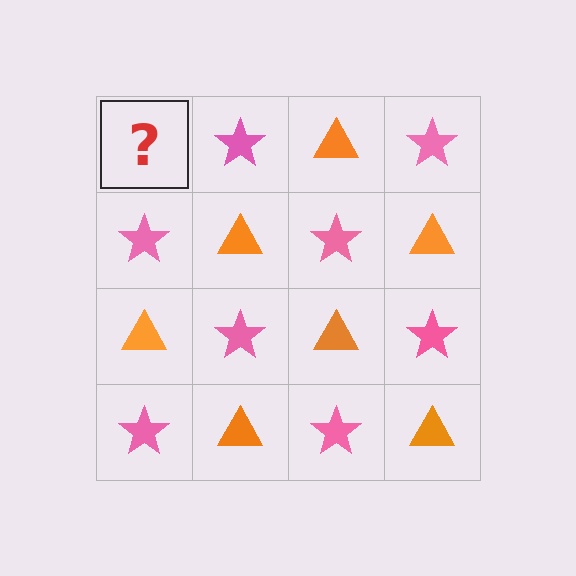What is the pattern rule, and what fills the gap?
The rule is that it alternates orange triangle and pink star in a checkerboard pattern. The gap should be filled with an orange triangle.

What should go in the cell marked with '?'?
The missing cell should contain an orange triangle.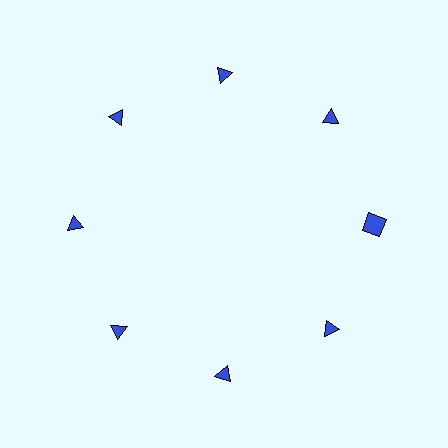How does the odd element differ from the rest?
It has a different shape: square instead of triangle.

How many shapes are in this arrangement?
There are 8 shapes arranged in a ring pattern.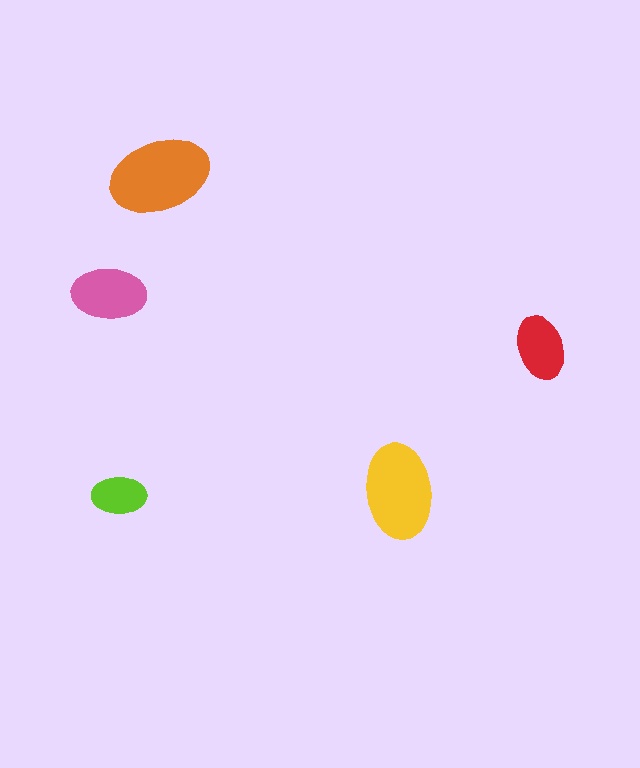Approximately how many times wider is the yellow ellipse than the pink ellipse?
About 1.5 times wider.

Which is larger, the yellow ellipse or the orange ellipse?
The orange one.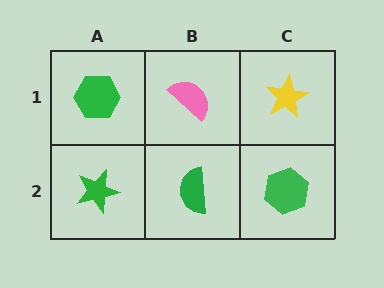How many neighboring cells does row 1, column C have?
2.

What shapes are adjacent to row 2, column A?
A green hexagon (row 1, column A), a green semicircle (row 2, column B).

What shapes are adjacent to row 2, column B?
A pink semicircle (row 1, column B), a green star (row 2, column A), a green hexagon (row 2, column C).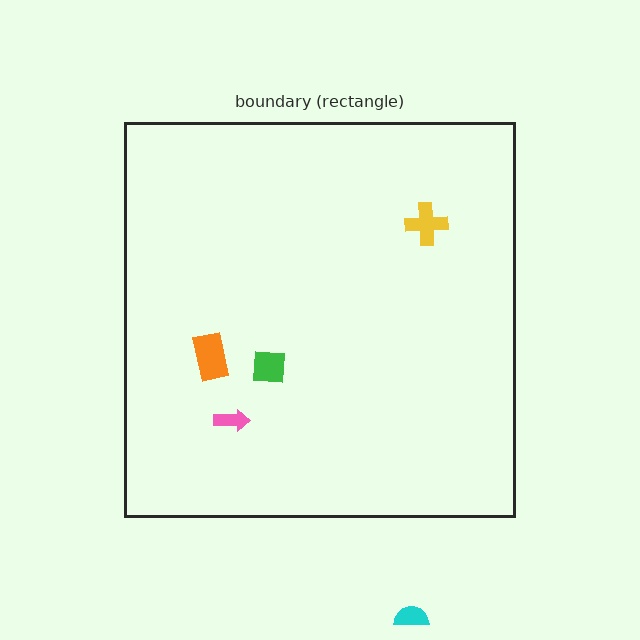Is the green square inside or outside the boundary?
Inside.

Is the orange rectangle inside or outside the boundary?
Inside.